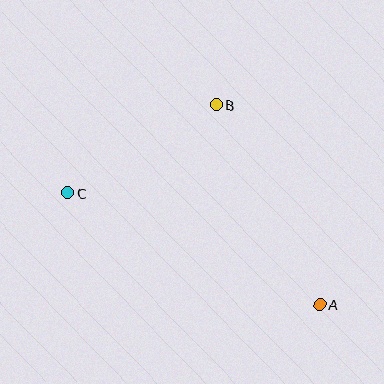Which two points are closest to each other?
Points B and C are closest to each other.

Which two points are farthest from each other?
Points A and C are farthest from each other.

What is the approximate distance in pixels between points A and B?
The distance between A and B is approximately 224 pixels.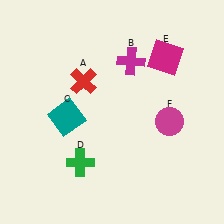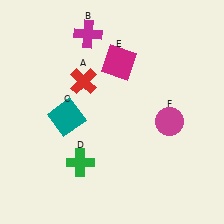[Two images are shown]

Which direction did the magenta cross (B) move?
The magenta cross (B) moved left.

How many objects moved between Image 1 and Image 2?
2 objects moved between the two images.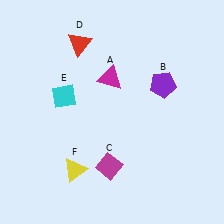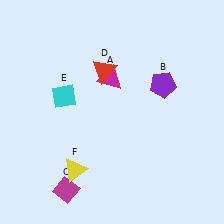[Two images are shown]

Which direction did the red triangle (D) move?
The red triangle (D) moved down.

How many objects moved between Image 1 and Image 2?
2 objects moved between the two images.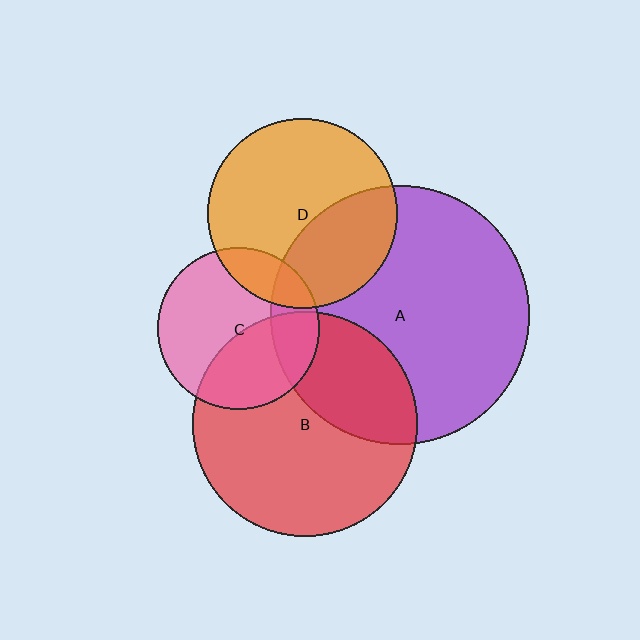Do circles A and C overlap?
Yes.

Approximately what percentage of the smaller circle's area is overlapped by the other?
Approximately 20%.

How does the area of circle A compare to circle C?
Approximately 2.6 times.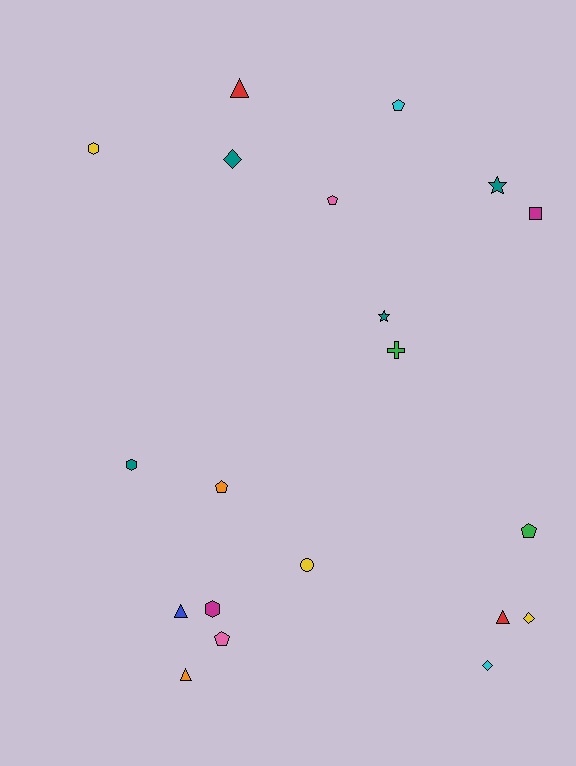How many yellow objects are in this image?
There are 3 yellow objects.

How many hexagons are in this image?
There are 3 hexagons.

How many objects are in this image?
There are 20 objects.